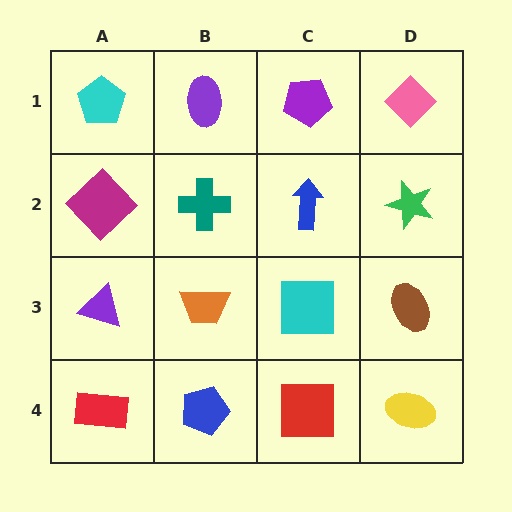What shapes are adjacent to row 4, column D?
A brown ellipse (row 3, column D), a red square (row 4, column C).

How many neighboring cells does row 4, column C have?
3.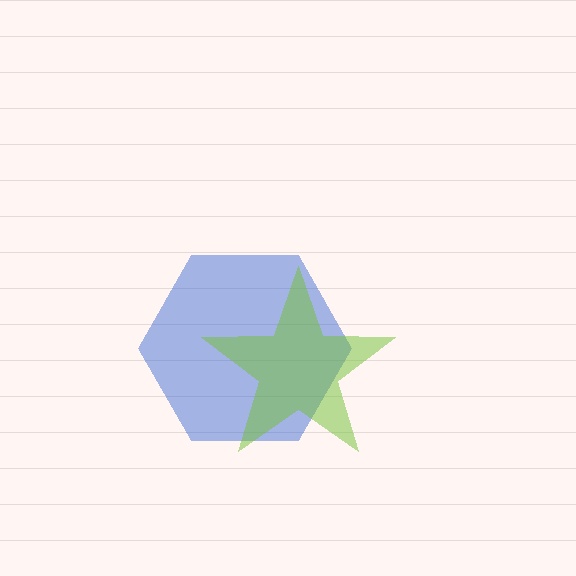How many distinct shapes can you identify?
There are 2 distinct shapes: a blue hexagon, a lime star.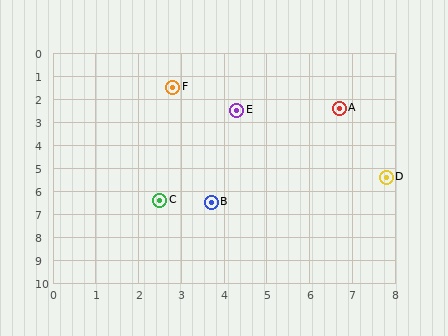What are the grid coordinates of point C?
Point C is at approximately (2.5, 6.4).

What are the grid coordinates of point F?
Point F is at approximately (2.8, 1.5).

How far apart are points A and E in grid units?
Points A and E are about 2.4 grid units apart.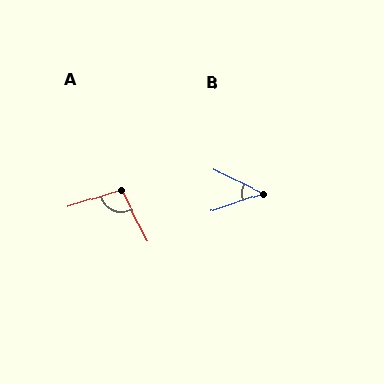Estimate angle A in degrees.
Approximately 101 degrees.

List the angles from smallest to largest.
B (44°), A (101°).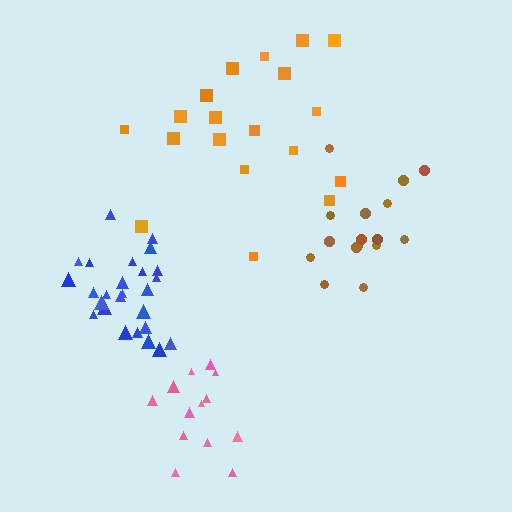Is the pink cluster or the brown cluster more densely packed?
Pink.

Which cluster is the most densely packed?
Blue.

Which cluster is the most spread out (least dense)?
Orange.